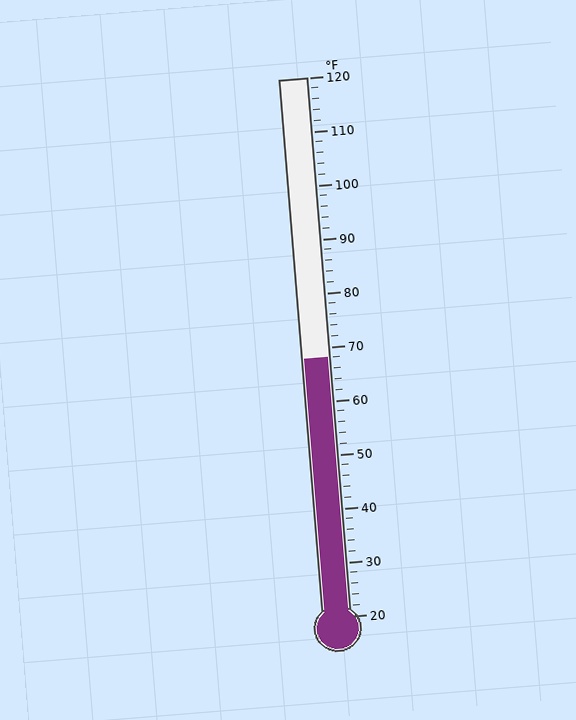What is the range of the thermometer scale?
The thermometer scale ranges from 20°F to 120°F.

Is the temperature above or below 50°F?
The temperature is above 50°F.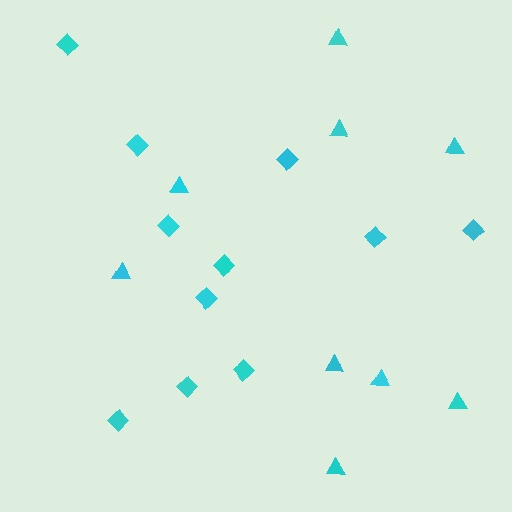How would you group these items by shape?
There are 2 groups: one group of triangles (9) and one group of diamonds (11).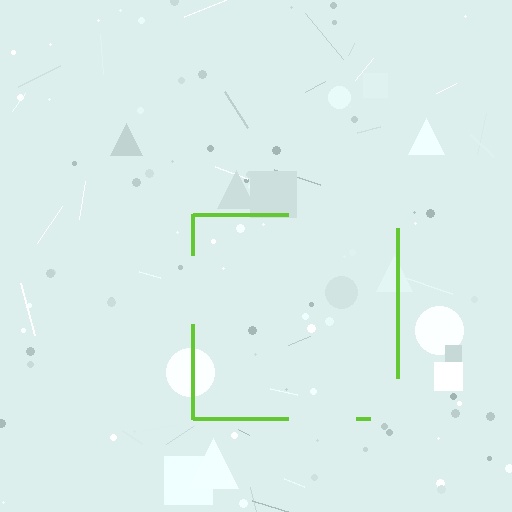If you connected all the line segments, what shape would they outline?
They would outline a square.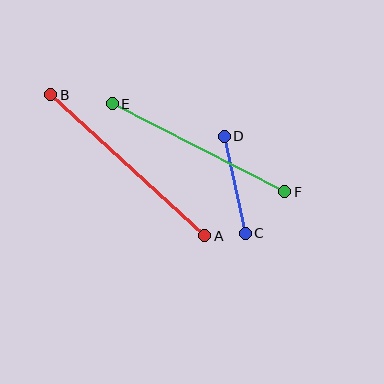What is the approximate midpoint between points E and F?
The midpoint is at approximately (199, 148) pixels.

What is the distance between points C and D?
The distance is approximately 99 pixels.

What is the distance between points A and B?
The distance is approximately 209 pixels.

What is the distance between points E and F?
The distance is approximately 194 pixels.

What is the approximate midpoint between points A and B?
The midpoint is at approximately (128, 165) pixels.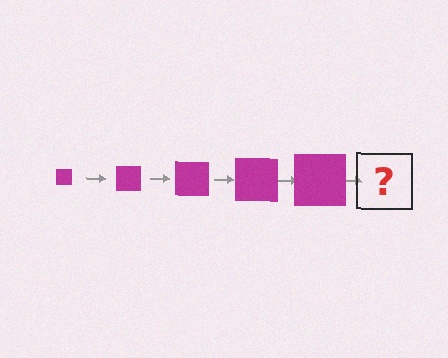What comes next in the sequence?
The next element should be a magenta square, larger than the previous one.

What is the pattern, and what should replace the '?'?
The pattern is that the square gets progressively larger each step. The '?' should be a magenta square, larger than the previous one.